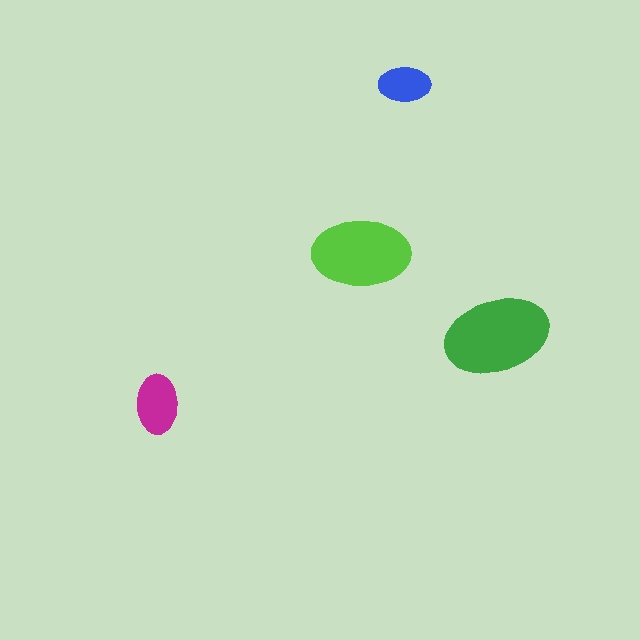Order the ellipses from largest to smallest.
the green one, the lime one, the magenta one, the blue one.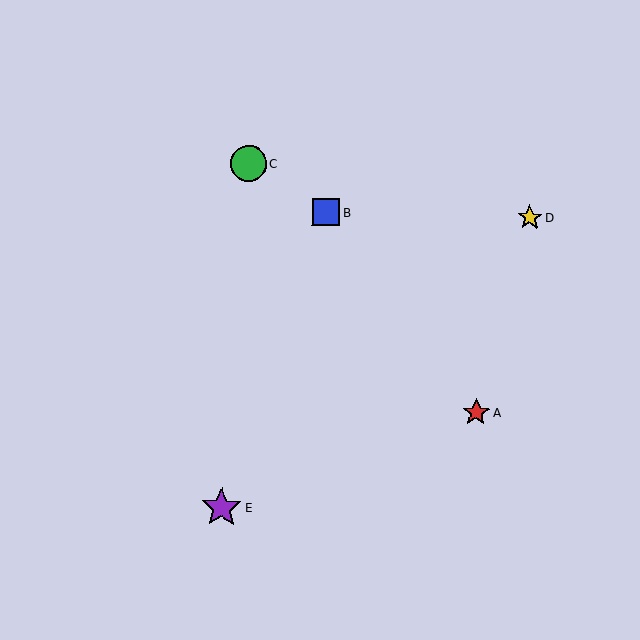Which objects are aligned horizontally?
Objects B, D are aligned horizontally.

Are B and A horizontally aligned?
No, B is at y≈212 and A is at y≈413.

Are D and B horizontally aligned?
Yes, both are at y≈218.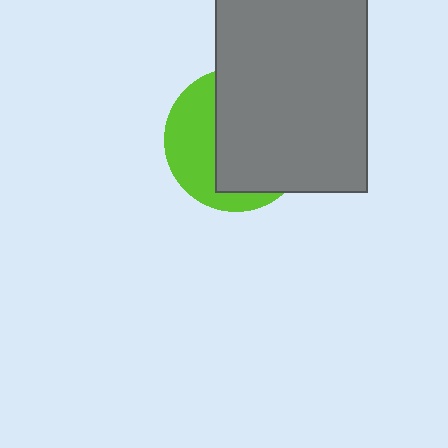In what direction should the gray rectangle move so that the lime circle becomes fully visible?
The gray rectangle should move right. That is the shortest direction to clear the overlap and leave the lime circle fully visible.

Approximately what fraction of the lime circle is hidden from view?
Roughly 62% of the lime circle is hidden behind the gray rectangle.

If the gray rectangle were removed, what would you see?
You would see the complete lime circle.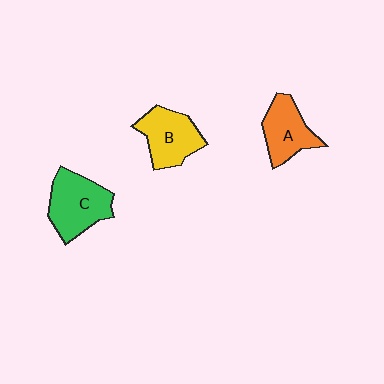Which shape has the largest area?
Shape C (green).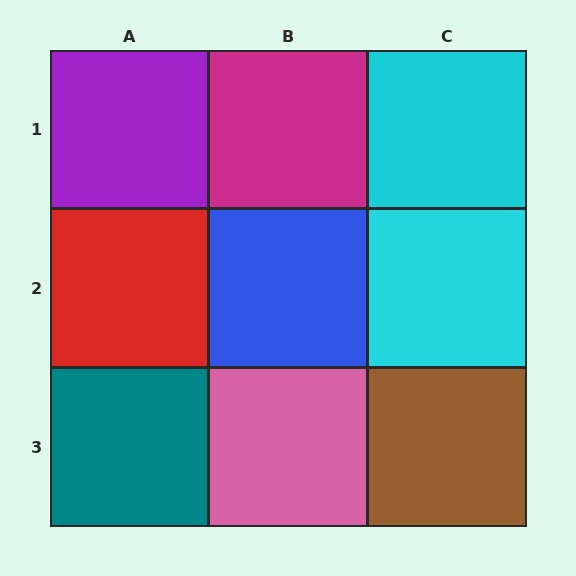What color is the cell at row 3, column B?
Pink.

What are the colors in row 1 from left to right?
Purple, magenta, cyan.